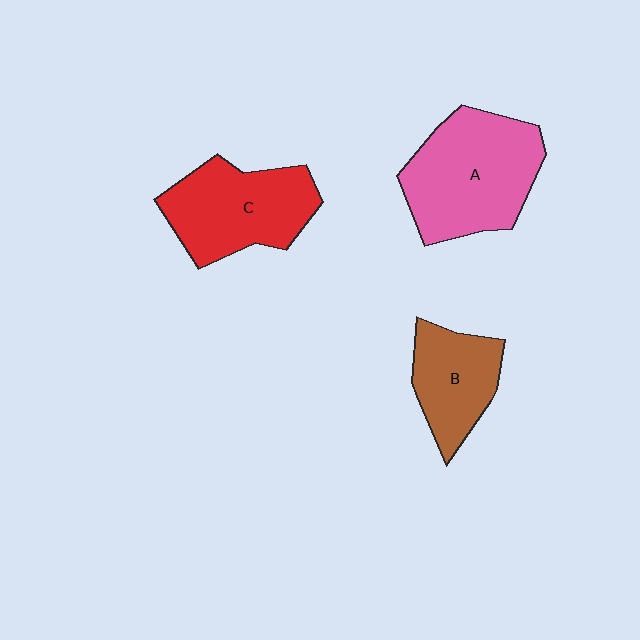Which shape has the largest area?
Shape A (pink).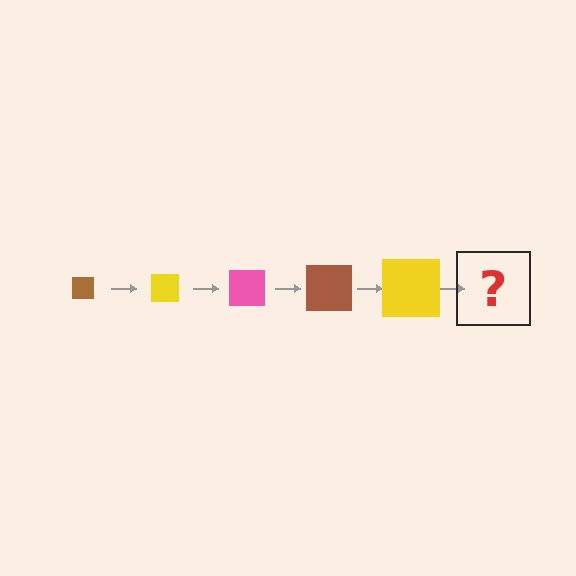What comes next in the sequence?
The next element should be a pink square, larger than the previous one.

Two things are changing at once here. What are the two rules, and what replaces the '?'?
The two rules are that the square grows larger each step and the color cycles through brown, yellow, and pink. The '?' should be a pink square, larger than the previous one.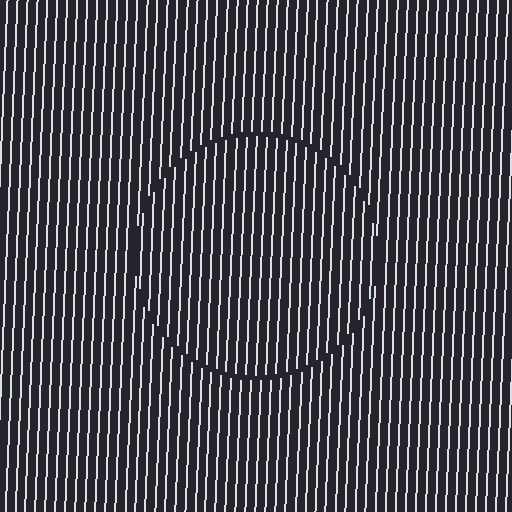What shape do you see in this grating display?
An illusory circle. The interior of the shape contains the same grating, shifted by half a period — the contour is defined by the phase discontinuity where line-ends from the inner and outer gratings abut.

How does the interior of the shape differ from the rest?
The interior of the shape contains the same grating, shifted by half a period — the contour is defined by the phase discontinuity where line-ends from the inner and outer gratings abut.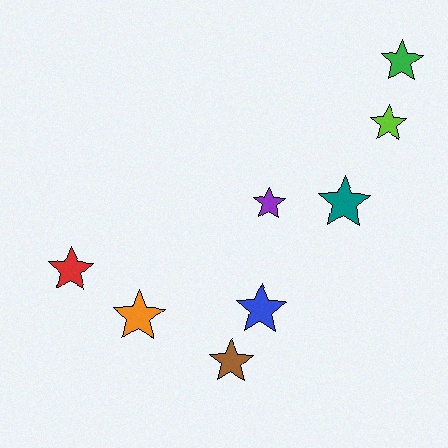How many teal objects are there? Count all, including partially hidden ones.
There is 1 teal object.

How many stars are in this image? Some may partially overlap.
There are 8 stars.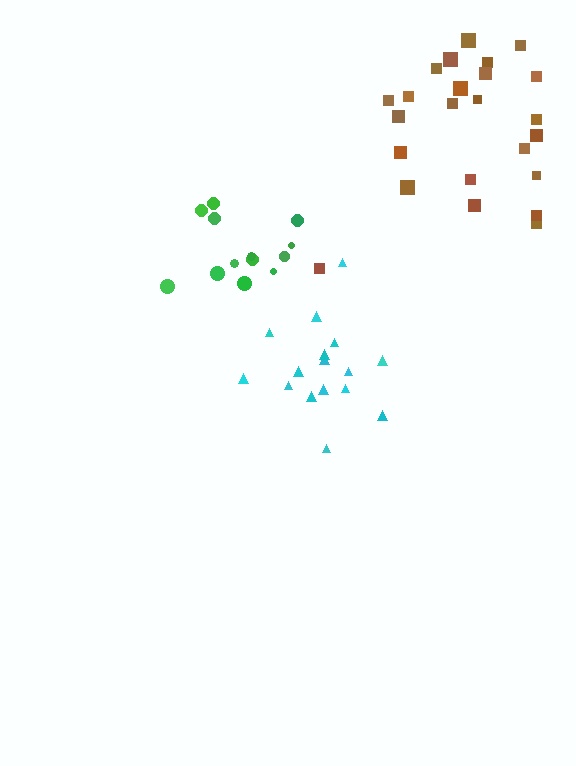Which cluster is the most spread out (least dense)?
Brown.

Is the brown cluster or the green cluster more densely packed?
Green.